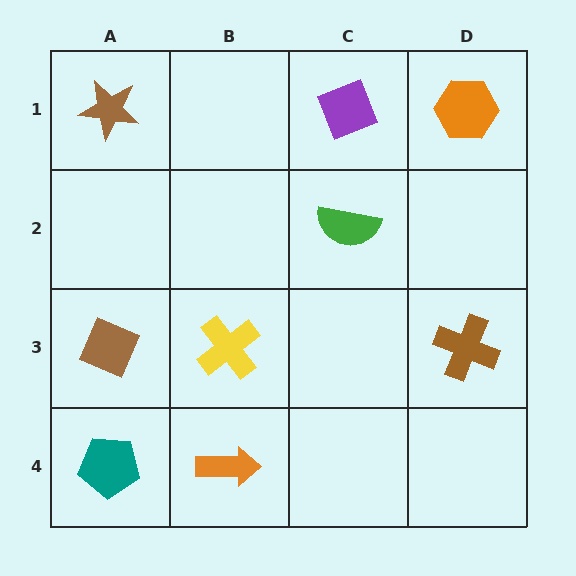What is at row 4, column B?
An orange arrow.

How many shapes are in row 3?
3 shapes.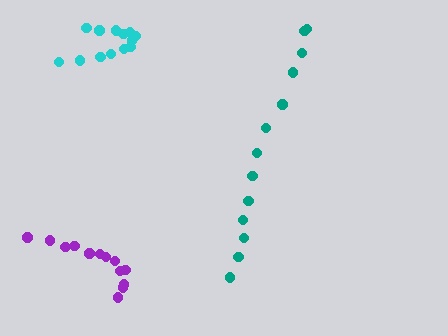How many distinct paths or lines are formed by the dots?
There are 3 distinct paths.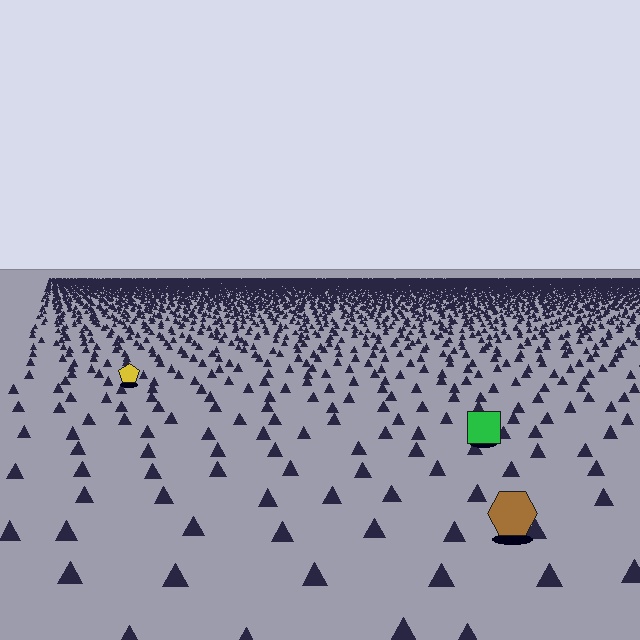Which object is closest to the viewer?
The brown hexagon is closest. The texture marks near it are larger and more spread out.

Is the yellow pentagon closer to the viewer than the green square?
No. The green square is closer — you can tell from the texture gradient: the ground texture is coarser near it.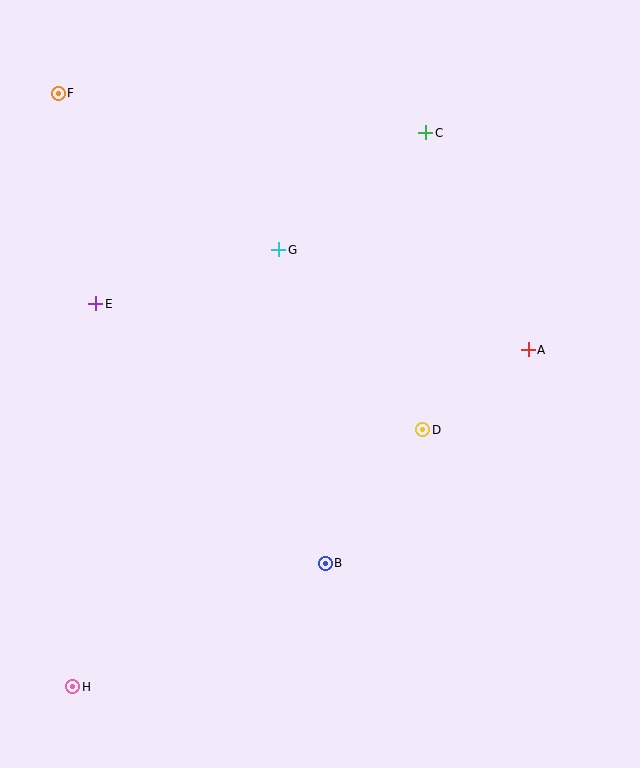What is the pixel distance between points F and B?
The distance between F and B is 540 pixels.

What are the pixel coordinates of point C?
Point C is at (426, 133).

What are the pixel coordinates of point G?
Point G is at (279, 250).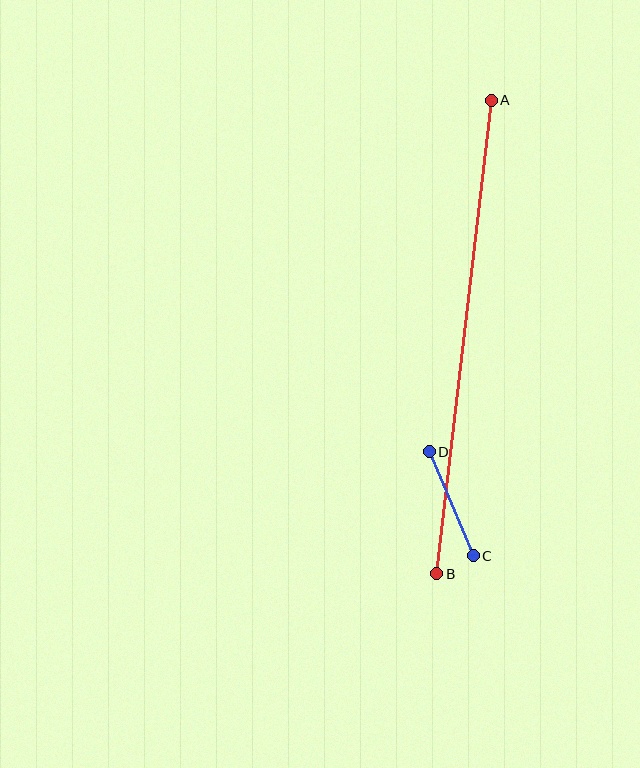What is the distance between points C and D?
The distance is approximately 113 pixels.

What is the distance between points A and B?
The distance is approximately 477 pixels.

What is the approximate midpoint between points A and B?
The midpoint is at approximately (464, 337) pixels.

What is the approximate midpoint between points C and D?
The midpoint is at approximately (451, 504) pixels.